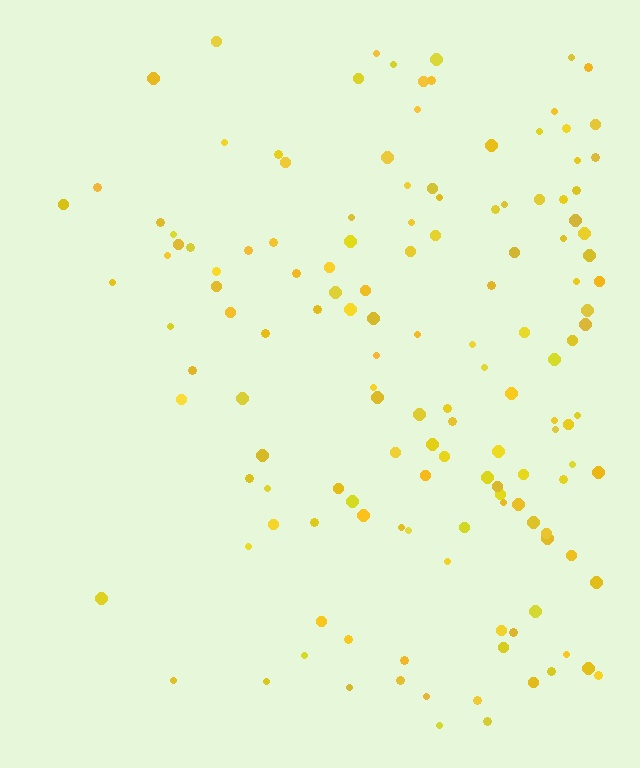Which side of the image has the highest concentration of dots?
The right.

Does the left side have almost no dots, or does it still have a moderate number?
Still a moderate number, just noticeably fewer than the right.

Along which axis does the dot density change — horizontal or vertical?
Horizontal.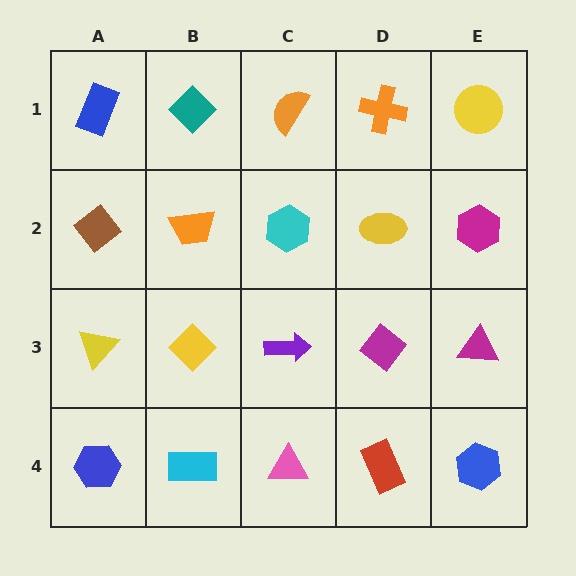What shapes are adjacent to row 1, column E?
A magenta hexagon (row 2, column E), an orange cross (row 1, column D).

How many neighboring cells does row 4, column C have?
3.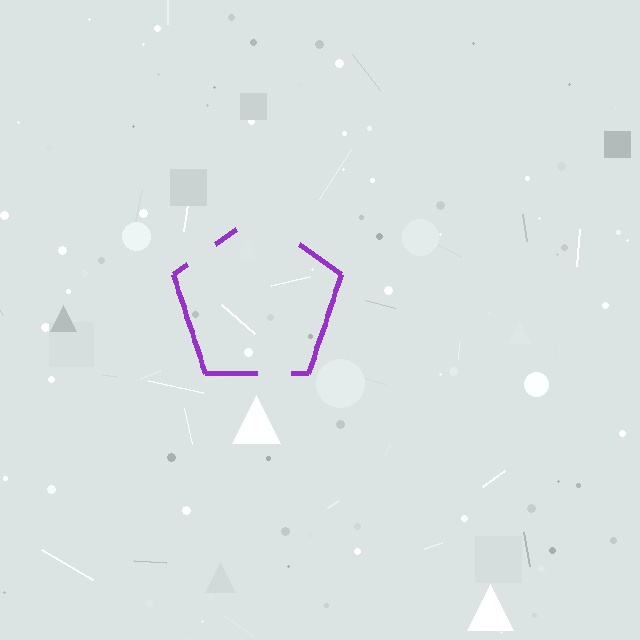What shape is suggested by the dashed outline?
The dashed outline suggests a pentagon.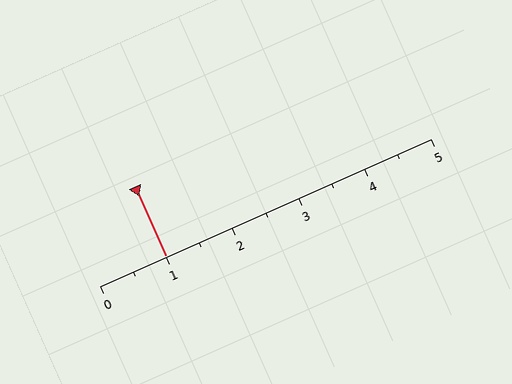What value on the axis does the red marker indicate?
The marker indicates approximately 1.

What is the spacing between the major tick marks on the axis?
The major ticks are spaced 1 apart.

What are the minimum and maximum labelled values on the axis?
The axis runs from 0 to 5.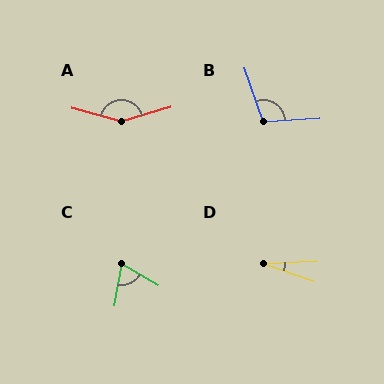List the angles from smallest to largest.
D (22°), C (69°), B (106°), A (149°).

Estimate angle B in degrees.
Approximately 106 degrees.